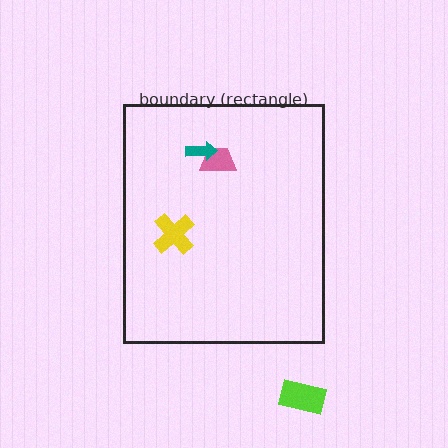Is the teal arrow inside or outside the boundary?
Inside.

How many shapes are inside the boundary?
3 inside, 1 outside.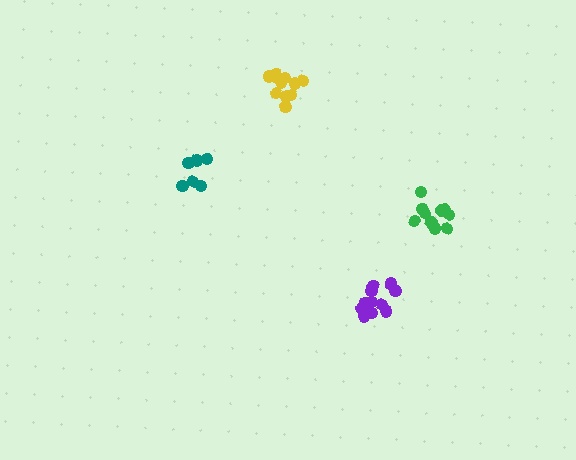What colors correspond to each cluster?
The clusters are colored: teal, purple, green, yellow.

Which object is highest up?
The yellow cluster is topmost.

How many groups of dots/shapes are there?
There are 4 groups.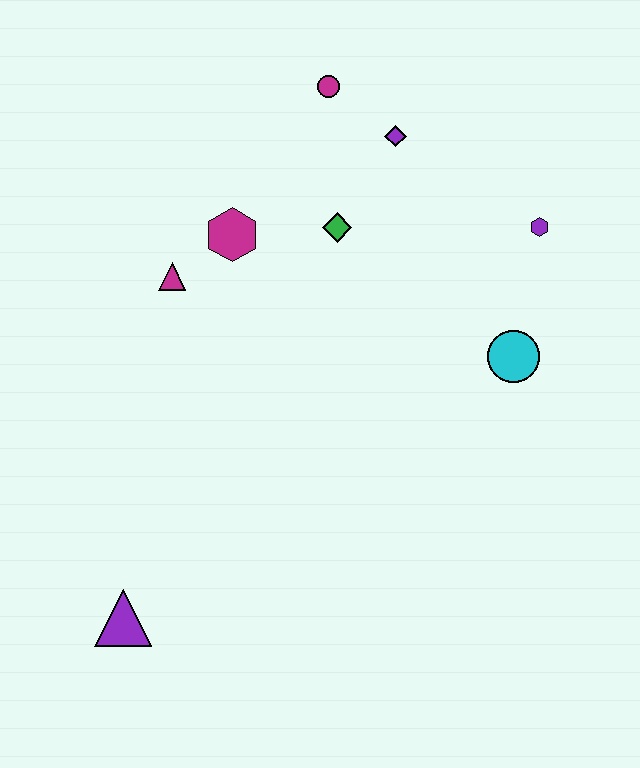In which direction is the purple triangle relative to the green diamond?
The purple triangle is below the green diamond.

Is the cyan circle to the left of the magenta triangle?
No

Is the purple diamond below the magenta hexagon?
No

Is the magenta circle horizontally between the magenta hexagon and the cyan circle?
Yes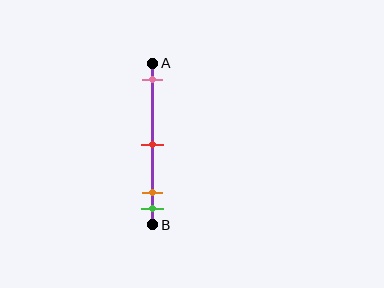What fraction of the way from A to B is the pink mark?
The pink mark is approximately 10% (0.1) of the way from A to B.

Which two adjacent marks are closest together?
The orange and green marks are the closest adjacent pair.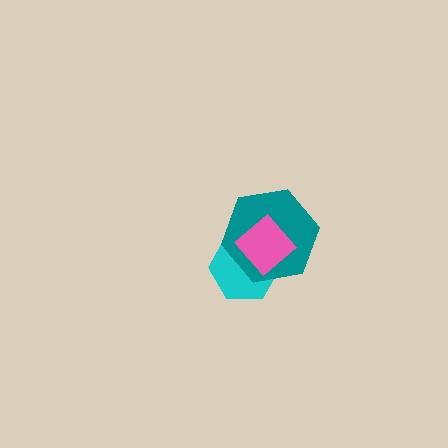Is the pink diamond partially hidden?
No, no other shape covers it.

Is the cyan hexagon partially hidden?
Yes, it is partially covered by another shape.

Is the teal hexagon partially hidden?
Yes, it is partially covered by another shape.